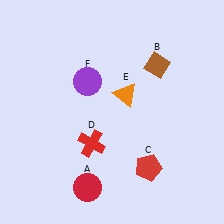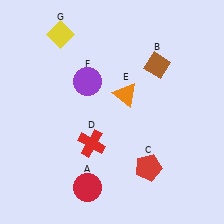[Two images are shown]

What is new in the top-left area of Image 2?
A yellow diamond (G) was added in the top-left area of Image 2.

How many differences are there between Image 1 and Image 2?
There is 1 difference between the two images.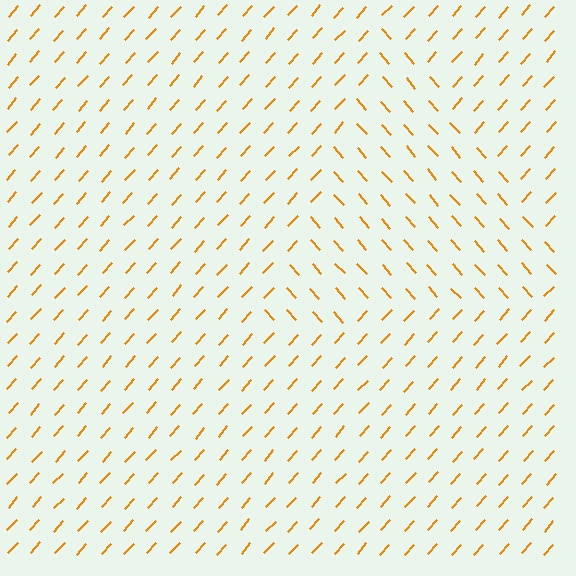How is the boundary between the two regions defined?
The boundary is defined purely by a change in line orientation (approximately 83 degrees difference). All lines are the same color and thickness.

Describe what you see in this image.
The image is filled with small orange line segments. A triangle region in the image has lines oriented differently from the surrounding lines, creating a visible texture boundary.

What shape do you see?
I see a triangle.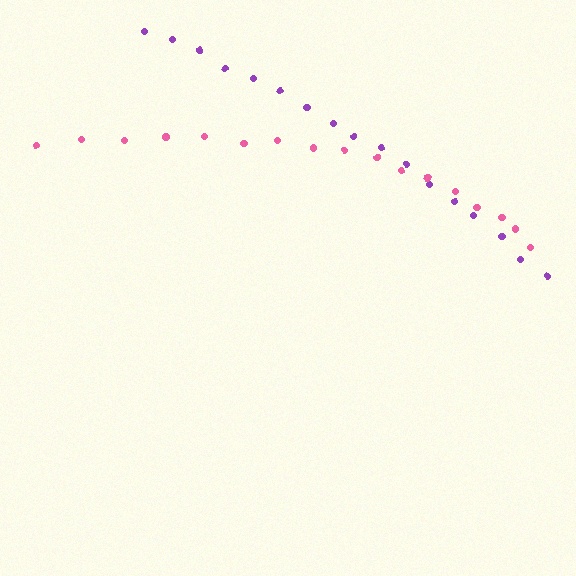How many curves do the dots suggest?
There are 2 distinct paths.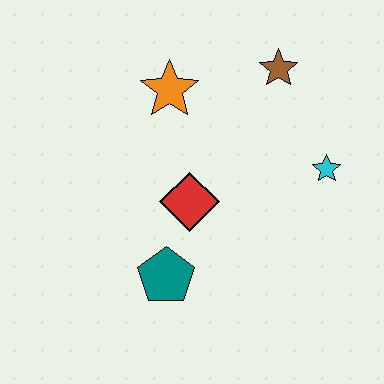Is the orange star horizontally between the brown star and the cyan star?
No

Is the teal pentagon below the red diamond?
Yes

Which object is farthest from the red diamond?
The brown star is farthest from the red diamond.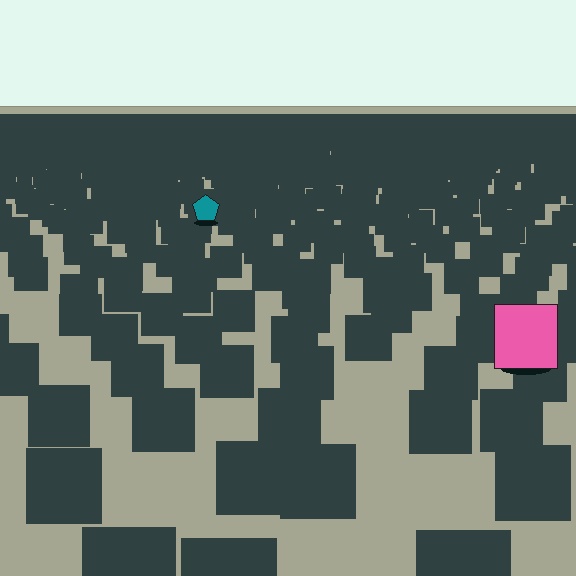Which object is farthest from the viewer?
The teal pentagon is farthest from the viewer. It appears smaller and the ground texture around it is denser.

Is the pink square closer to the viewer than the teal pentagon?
Yes. The pink square is closer — you can tell from the texture gradient: the ground texture is coarser near it.